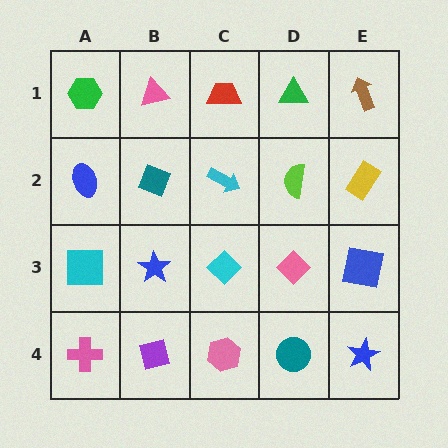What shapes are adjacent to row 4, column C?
A cyan diamond (row 3, column C), a purple square (row 4, column B), a teal circle (row 4, column D).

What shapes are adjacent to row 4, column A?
A cyan square (row 3, column A), a purple square (row 4, column B).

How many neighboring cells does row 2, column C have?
4.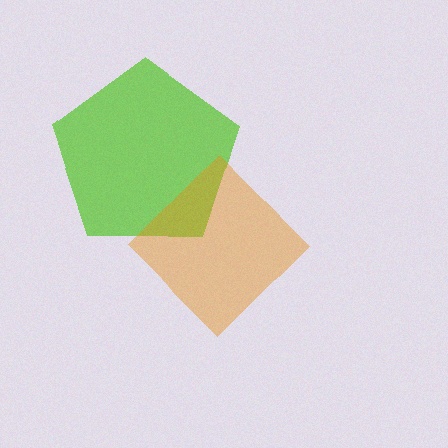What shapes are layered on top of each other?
The layered shapes are: a lime pentagon, an orange diamond.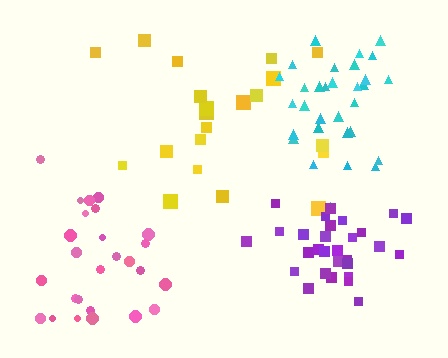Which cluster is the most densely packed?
Purple.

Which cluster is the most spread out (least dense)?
Yellow.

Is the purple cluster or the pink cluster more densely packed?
Purple.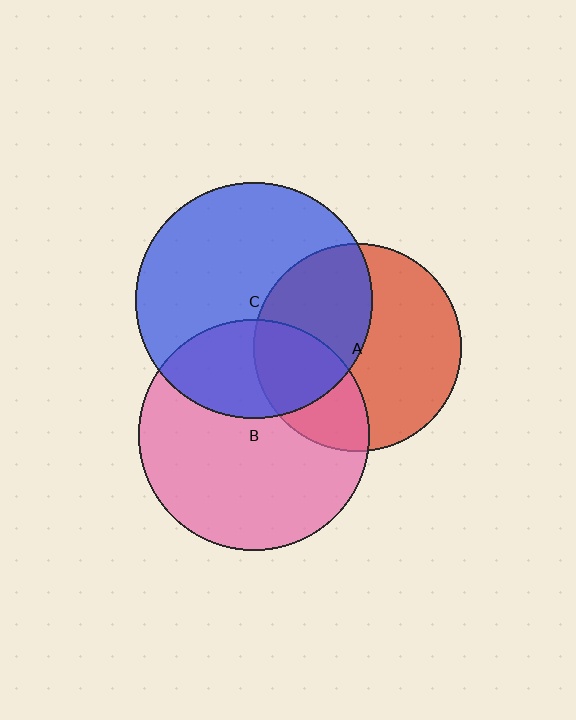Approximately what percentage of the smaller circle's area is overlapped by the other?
Approximately 30%.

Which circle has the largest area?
Circle C (blue).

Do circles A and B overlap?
Yes.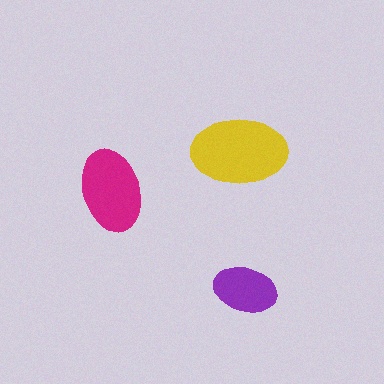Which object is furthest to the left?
The magenta ellipse is leftmost.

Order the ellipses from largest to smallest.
the yellow one, the magenta one, the purple one.